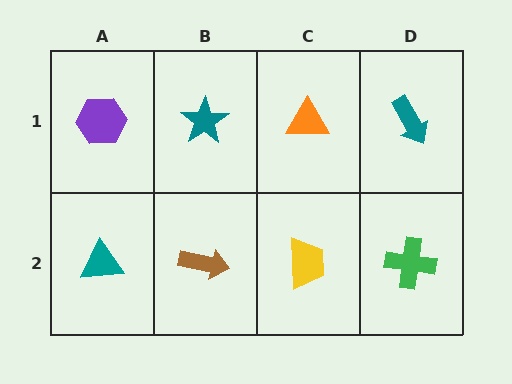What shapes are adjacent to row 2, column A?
A purple hexagon (row 1, column A), a brown arrow (row 2, column B).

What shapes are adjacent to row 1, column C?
A yellow trapezoid (row 2, column C), a teal star (row 1, column B), a teal arrow (row 1, column D).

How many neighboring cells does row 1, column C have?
3.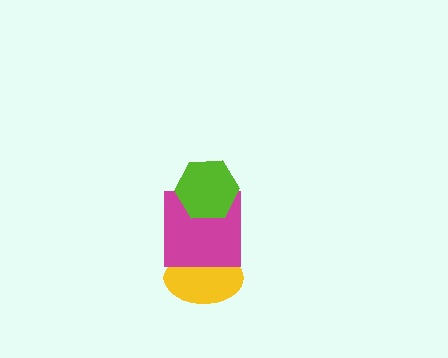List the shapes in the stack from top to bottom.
From top to bottom: the lime hexagon, the magenta square, the yellow ellipse.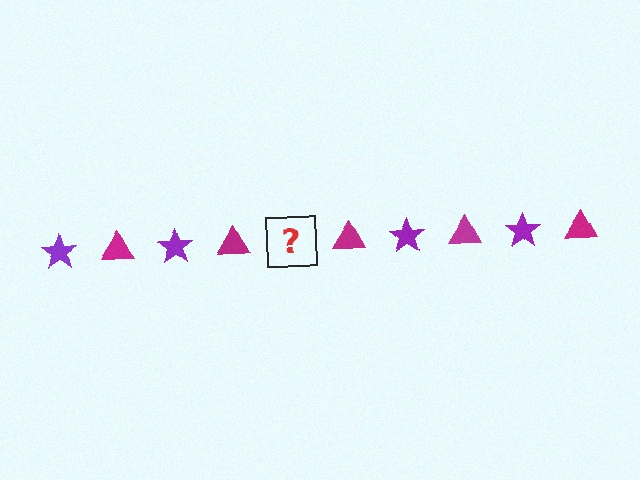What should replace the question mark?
The question mark should be replaced with a purple star.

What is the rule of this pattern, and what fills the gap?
The rule is that the pattern alternates between purple star and magenta triangle. The gap should be filled with a purple star.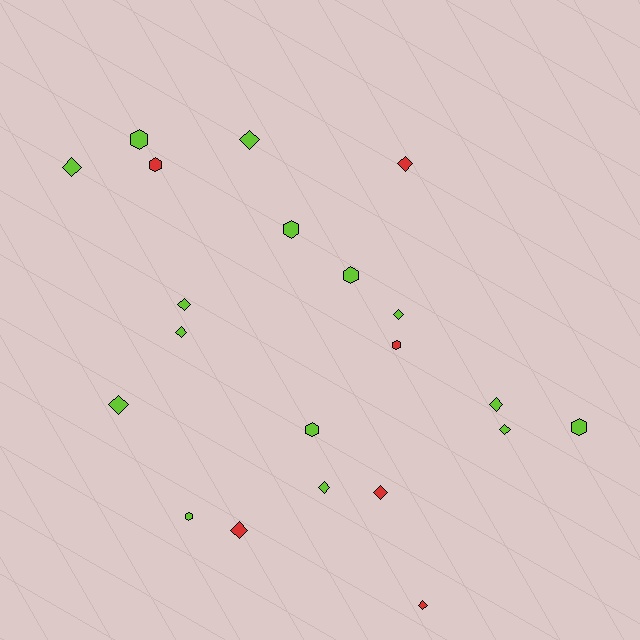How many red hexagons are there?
There are 2 red hexagons.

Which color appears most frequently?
Lime, with 15 objects.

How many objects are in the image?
There are 21 objects.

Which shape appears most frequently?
Diamond, with 13 objects.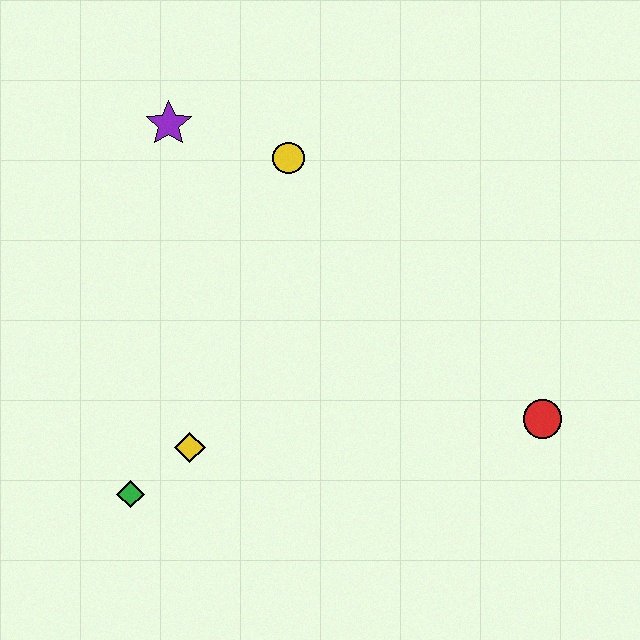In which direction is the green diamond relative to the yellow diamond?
The green diamond is to the left of the yellow diamond.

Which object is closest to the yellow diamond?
The green diamond is closest to the yellow diamond.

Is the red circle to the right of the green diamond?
Yes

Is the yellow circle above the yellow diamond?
Yes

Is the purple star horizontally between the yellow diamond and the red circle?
No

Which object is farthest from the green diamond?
The red circle is farthest from the green diamond.